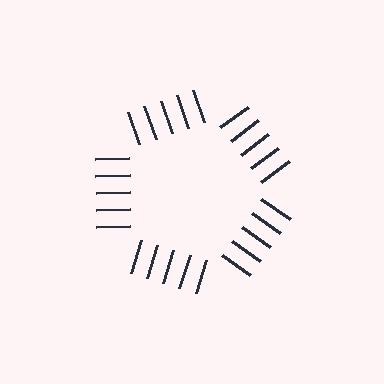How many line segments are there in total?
25 — 5 along each of the 5 edges.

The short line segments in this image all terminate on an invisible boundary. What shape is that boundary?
An illusory pentagon — the line segments terminate on its edges but no continuous stroke is drawn.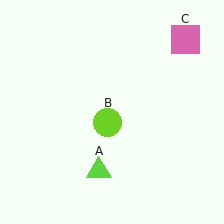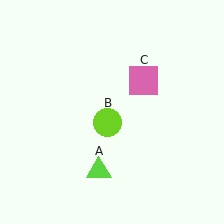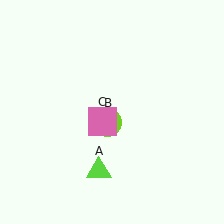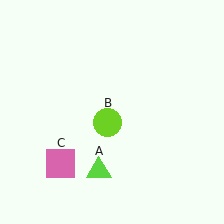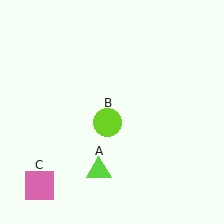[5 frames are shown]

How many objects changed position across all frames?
1 object changed position: pink square (object C).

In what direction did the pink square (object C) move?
The pink square (object C) moved down and to the left.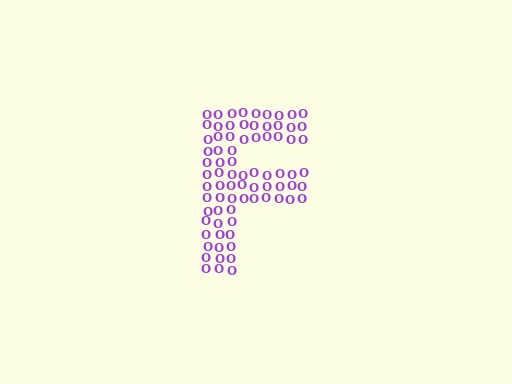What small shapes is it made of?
It is made of small letter O's.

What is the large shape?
The large shape is the letter F.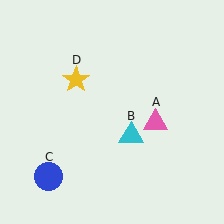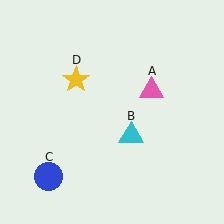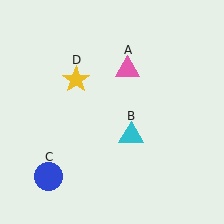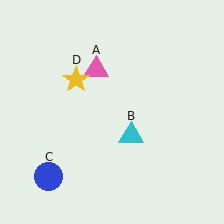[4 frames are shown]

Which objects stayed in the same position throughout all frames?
Cyan triangle (object B) and blue circle (object C) and yellow star (object D) remained stationary.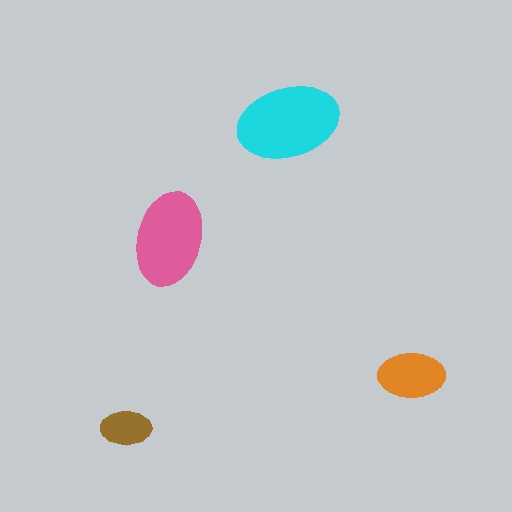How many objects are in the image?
There are 4 objects in the image.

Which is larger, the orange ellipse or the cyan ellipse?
The cyan one.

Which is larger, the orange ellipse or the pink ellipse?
The pink one.